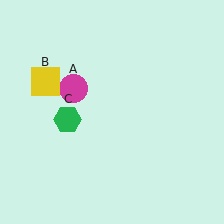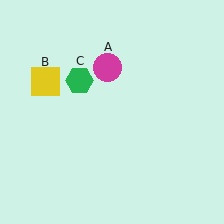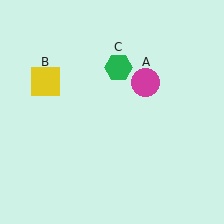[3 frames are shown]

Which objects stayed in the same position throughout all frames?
Yellow square (object B) remained stationary.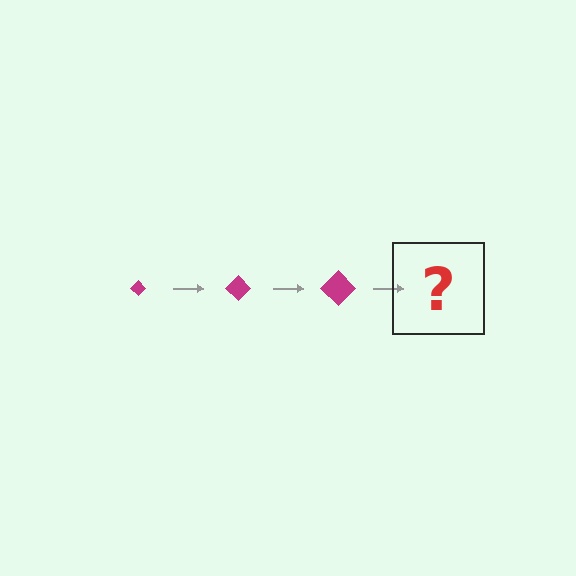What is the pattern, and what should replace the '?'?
The pattern is that the diamond gets progressively larger each step. The '?' should be a magenta diamond, larger than the previous one.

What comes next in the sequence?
The next element should be a magenta diamond, larger than the previous one.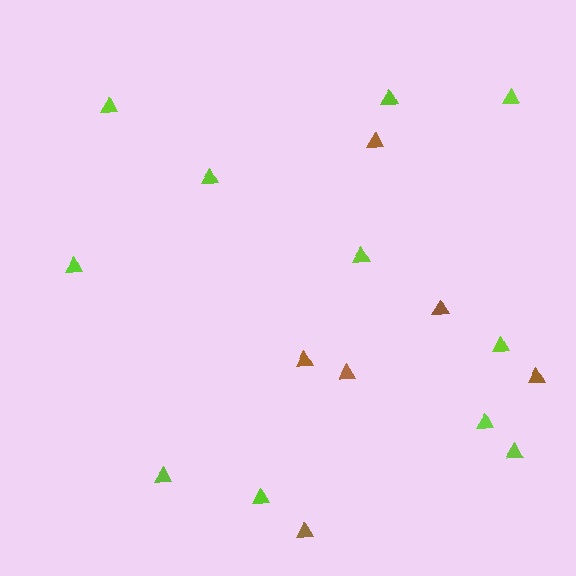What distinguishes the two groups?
There are 2 groups: one group of lime triangles (11) and one group of brown triangles (6).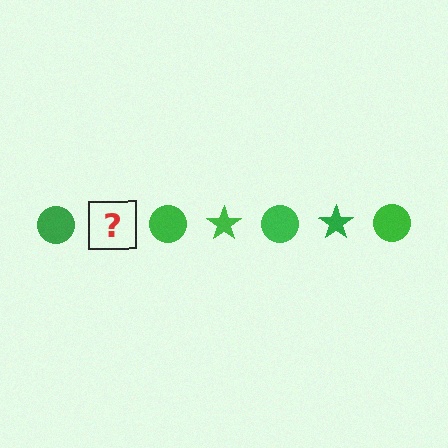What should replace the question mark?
The question mark should be replaced with a green star.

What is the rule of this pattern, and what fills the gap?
The rule is that the pattern cycles through circle, star shapes in green. The gap should be filled with a green star.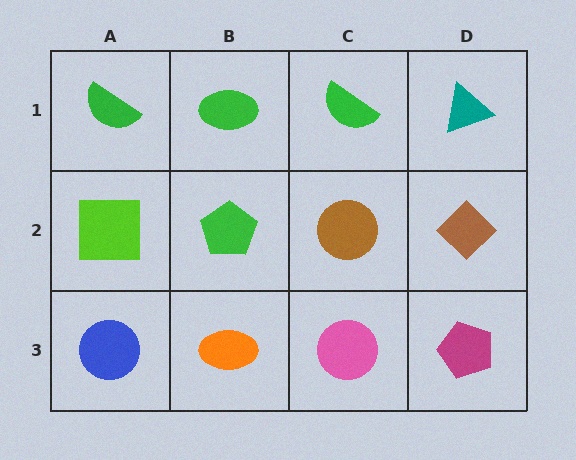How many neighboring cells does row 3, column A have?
2.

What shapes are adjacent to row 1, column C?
A brown circle (row 2, column C), a green ellipse (row 1, column B), a teal triangle (row 1, column D).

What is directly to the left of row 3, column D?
A pink circle.